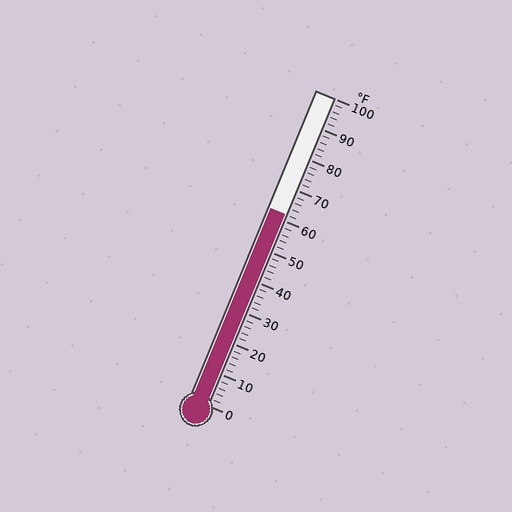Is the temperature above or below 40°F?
The temperature is above 40°F.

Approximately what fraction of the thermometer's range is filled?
The thermometer is filled to approximately 60% of its range.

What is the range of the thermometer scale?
The thermometer scale ranges from 0°F to 100°F.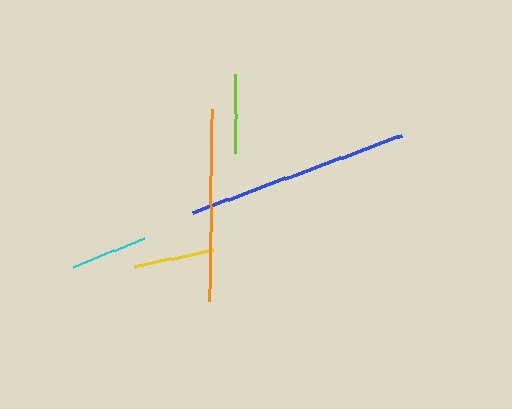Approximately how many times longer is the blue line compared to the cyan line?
The blue line is approximately 2.9 times the length of the cyan line.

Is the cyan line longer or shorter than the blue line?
The blue line is longer than the cyan line.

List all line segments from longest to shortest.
From longest to shortest: blue, orange, yellow, lime, cyan.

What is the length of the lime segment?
The lime segment is approximately 79 pixels long.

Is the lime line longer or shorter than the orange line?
The orange line is longer than the lime line.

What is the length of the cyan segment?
The cyan segment is approximately 77 pixels long.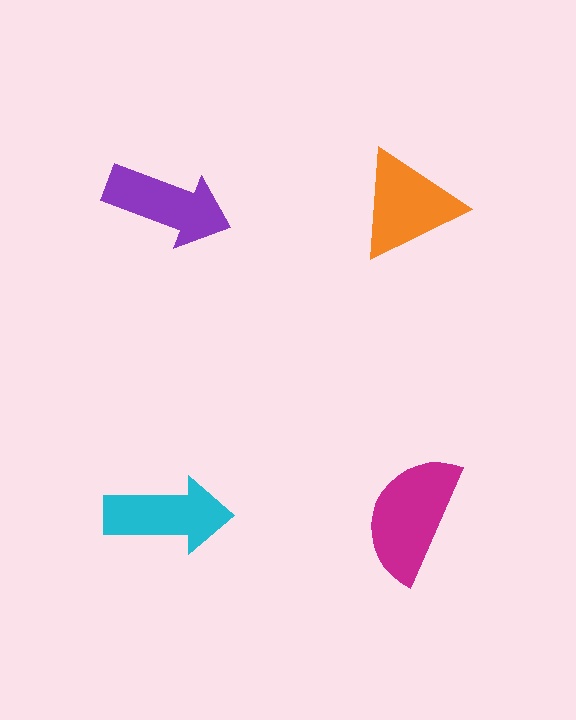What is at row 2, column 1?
A cyan arrow.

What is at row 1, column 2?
An orange triangle.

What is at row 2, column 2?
A magenta semicircle.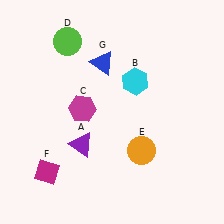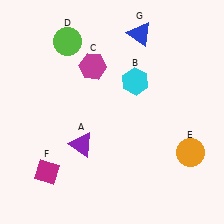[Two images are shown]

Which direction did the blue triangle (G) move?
The blue triangle (G) moved right.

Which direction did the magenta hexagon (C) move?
The magenta hexagon (C) moved up.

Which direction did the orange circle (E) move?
The orange circle (E) moved right.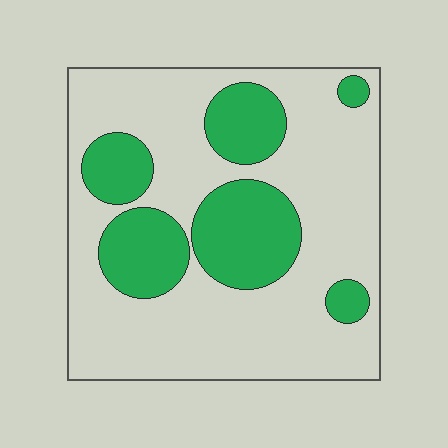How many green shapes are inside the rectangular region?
6.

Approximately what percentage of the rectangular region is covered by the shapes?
Approximately 30%.